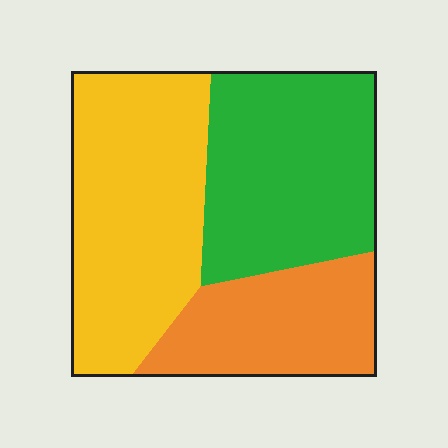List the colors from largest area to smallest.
From largest to smallest: yellow, green, orange.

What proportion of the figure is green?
Green covers 36% of the figure.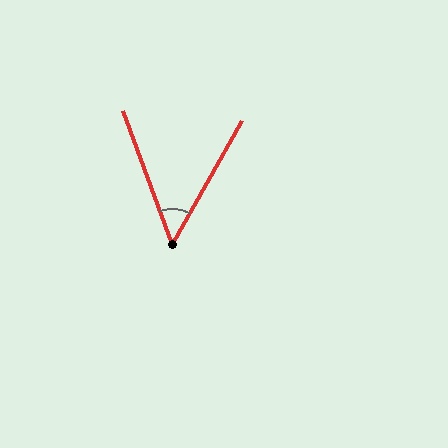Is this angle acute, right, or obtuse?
It is acute.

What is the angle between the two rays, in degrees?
Approximately 50 degrees.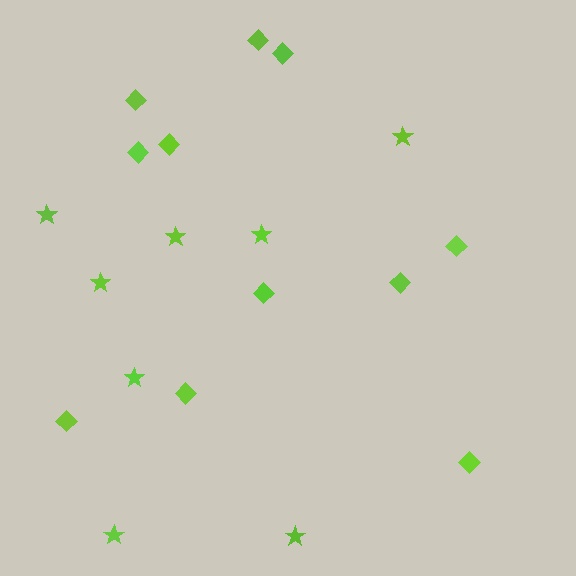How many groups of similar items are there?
There are 2 groups: one group of stars (8) and one group of diamonds (11).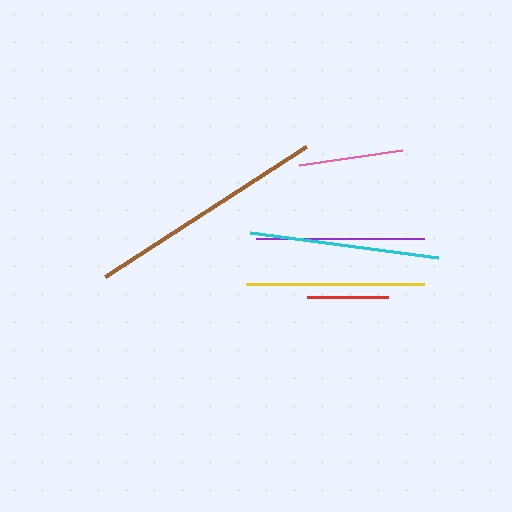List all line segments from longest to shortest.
From longest to shortest: brown, cyan, yellow, purple, pink, red.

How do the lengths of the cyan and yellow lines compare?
The cyan and yellow lines are approximately the same length.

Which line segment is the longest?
The brown line is the longest at approximately 240 pixels.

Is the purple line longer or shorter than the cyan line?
The cyan line is longer than the purple line.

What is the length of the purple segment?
The purple segment is approximately 168 pixels long.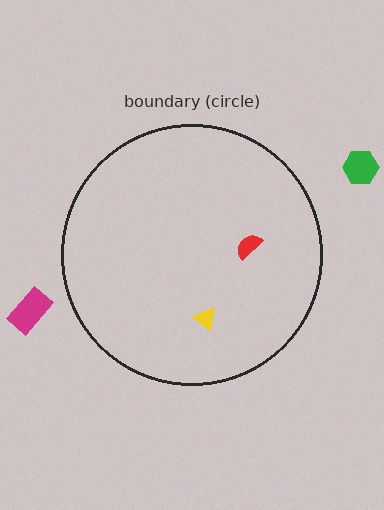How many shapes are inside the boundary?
2 inside, 2 outside.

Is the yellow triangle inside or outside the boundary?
Inside.